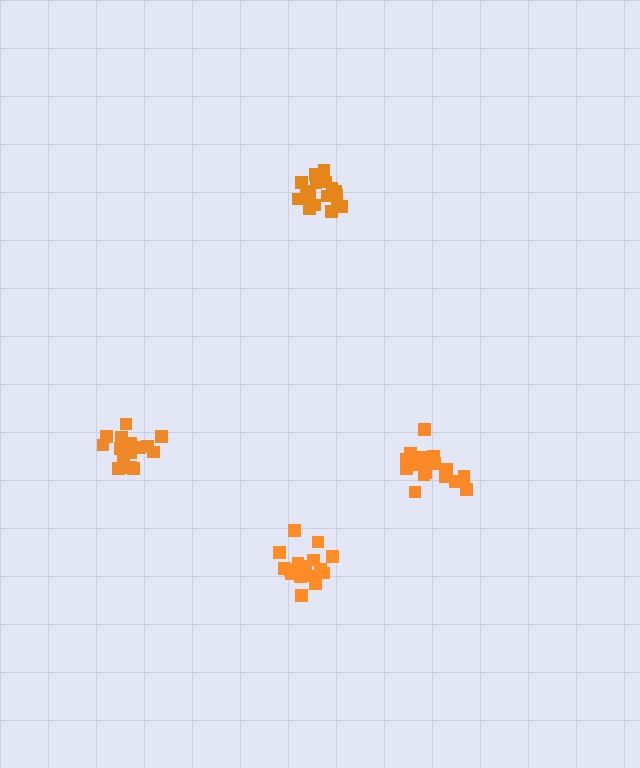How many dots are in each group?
Group 1: 20 dots, Group 2: 19 dots, Group 3: 20 dots, Group 4: 18 dots (77 total).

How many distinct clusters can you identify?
There are 4 distinct clusters.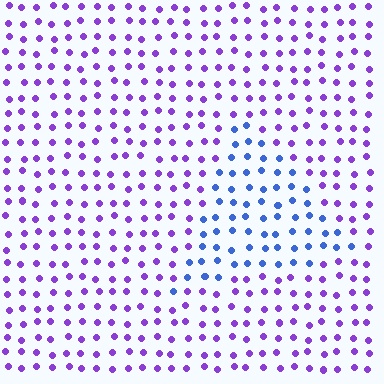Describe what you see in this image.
The image is filled with small purple elements in a uniform arrangement. A triangle-shaped region is visible where the elements are tinted to a slightly different hue, forming a subtle color boundary.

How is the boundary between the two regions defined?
The boundary is defined purely by a slight shift in hue (about 49 degrees). Spacing, size, and orientation are identical on both sides.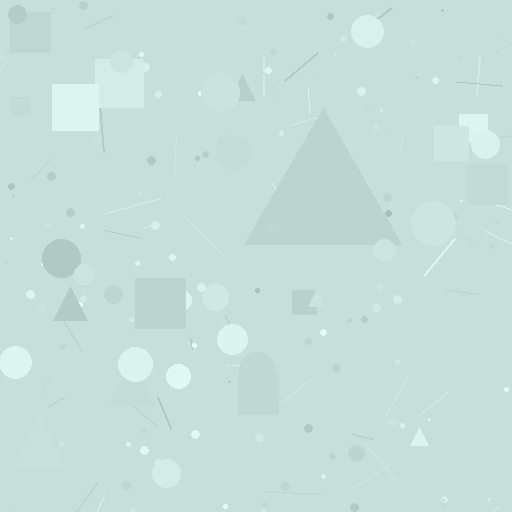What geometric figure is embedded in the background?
A triangle is embedded in the background.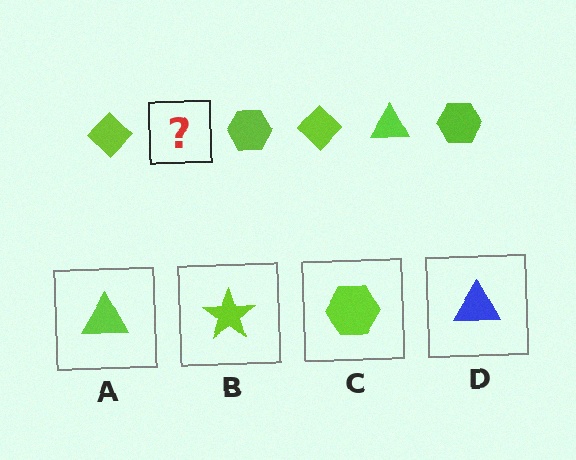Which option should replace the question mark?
Option A.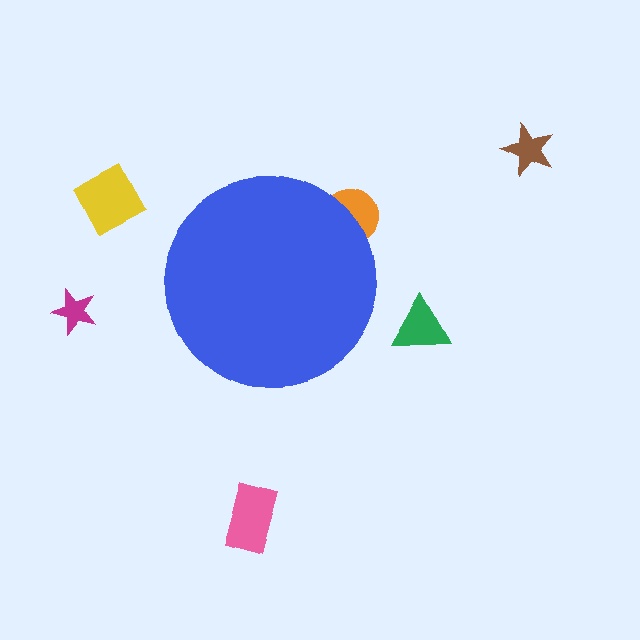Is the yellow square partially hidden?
No, the yellow square is fully visible.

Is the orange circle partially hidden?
Yes, the orange circle is partially hidden behind the blue circle.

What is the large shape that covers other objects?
A blue circle.